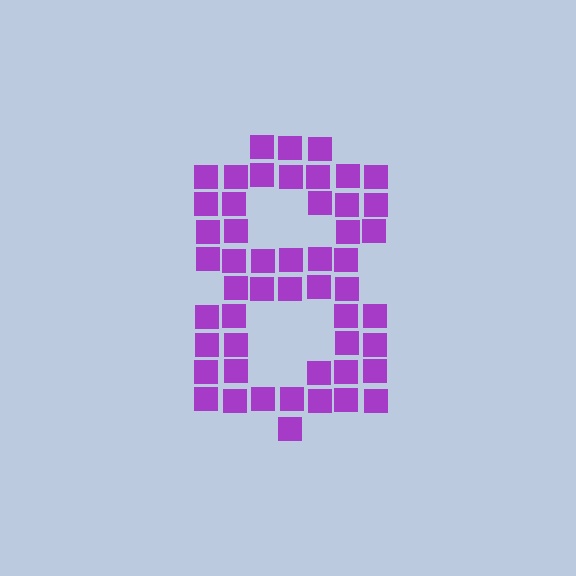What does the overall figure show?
The overall figure shows the digit 8.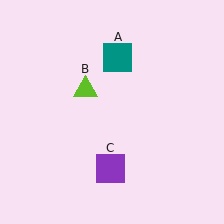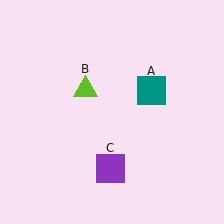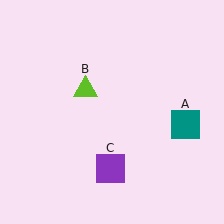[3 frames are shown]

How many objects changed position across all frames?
1 object changed position: teal square (object A).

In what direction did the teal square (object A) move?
The teal square (object A) moved down and to the right.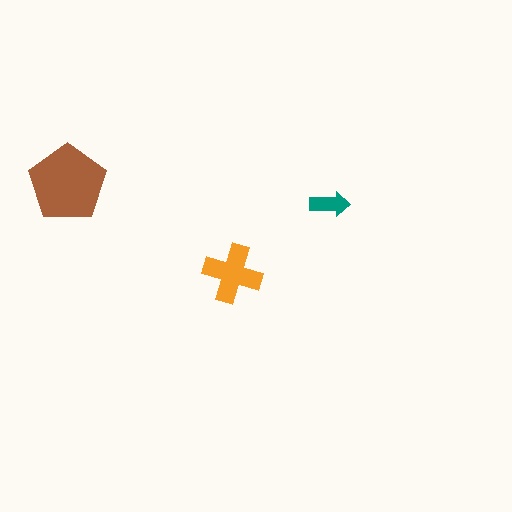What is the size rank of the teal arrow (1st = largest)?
3rd.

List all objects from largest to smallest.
The brown pentagon, the orange cross, the teal arrow.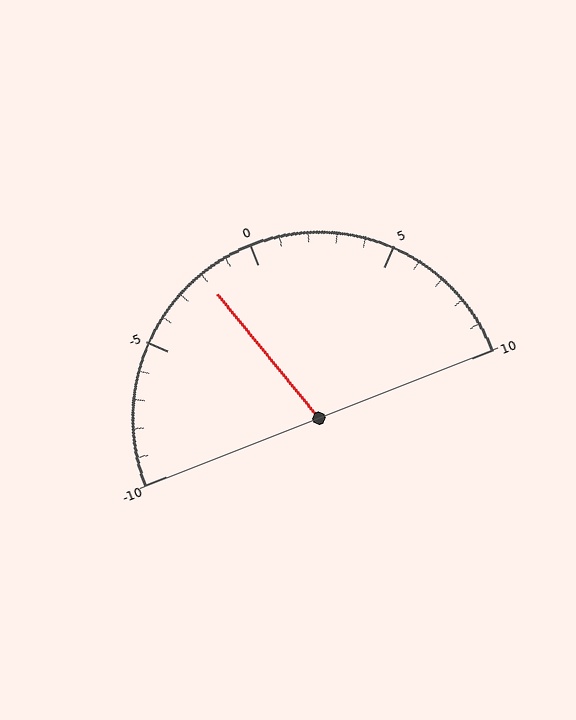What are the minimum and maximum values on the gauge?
The gauge ranges from -10 to 10.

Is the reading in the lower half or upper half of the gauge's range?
The reading is in the lower half of the range (-10 to 10).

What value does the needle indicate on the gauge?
The needle indicates approximately -2.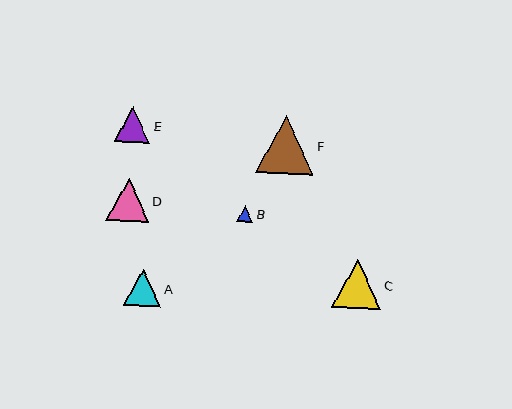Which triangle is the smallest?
Triangle B is the smallest with a size of approximately 17 pixels.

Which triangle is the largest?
Triangle F is the largest with a size of approximately 58 pixels.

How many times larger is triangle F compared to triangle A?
Triangle F is approximately 1.6 times the size of triangle A.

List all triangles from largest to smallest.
From largest to smallest: F, C, D, A, E, B.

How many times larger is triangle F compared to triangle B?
Triangle F is approximately 3.5 times the size of triangle B.